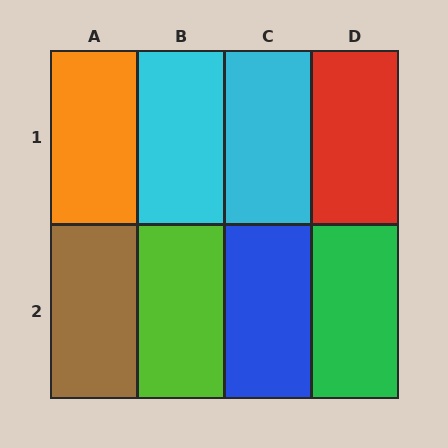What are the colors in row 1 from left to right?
Orange, cyan, cyan, red.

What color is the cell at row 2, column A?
Brown.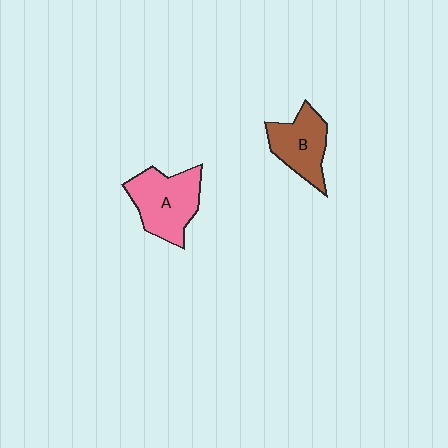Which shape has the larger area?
Shape A (pink).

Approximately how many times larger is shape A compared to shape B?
Approximately 1.3 times.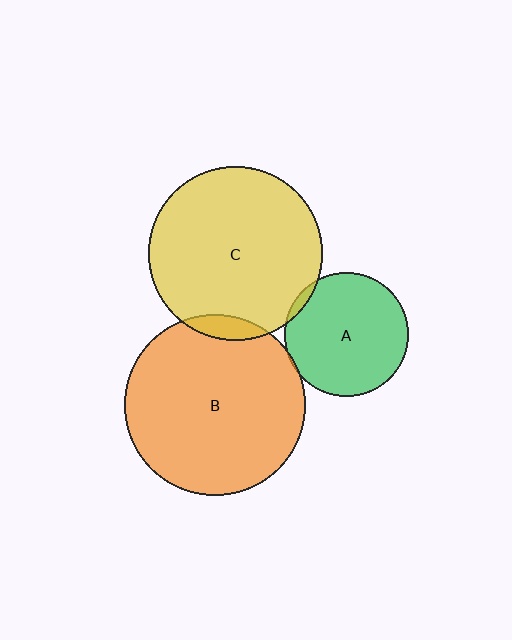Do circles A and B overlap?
Yes.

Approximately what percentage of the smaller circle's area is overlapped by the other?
Approximately 5%.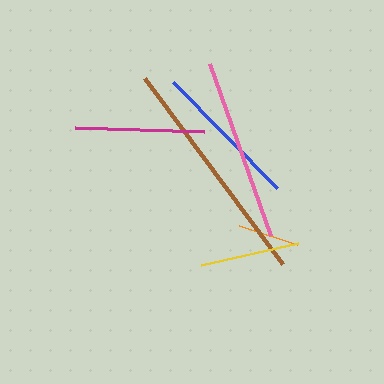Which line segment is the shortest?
The orange line is the shortest at approximately 61 pixels.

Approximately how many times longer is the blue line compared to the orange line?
The blue line is approximately 2.4 times the length of the orange line.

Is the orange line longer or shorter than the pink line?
The pink line is longer than the orange line.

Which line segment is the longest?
The brown line is the longest at approximately 232 pixels.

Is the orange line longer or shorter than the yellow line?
The yellow line is longer than the orange line.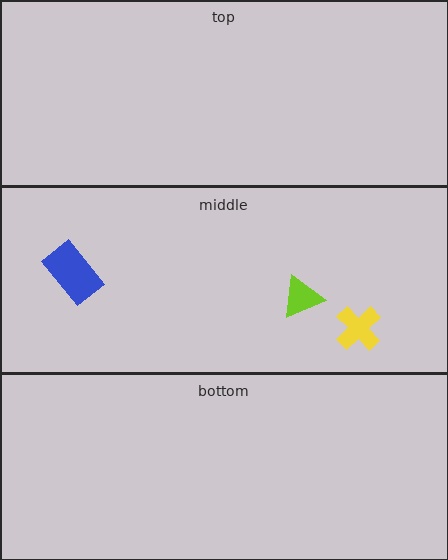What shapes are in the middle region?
The yellow cross, the blue rectangle, the lime triangle.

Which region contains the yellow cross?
The middle region.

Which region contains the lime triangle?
The middle region.